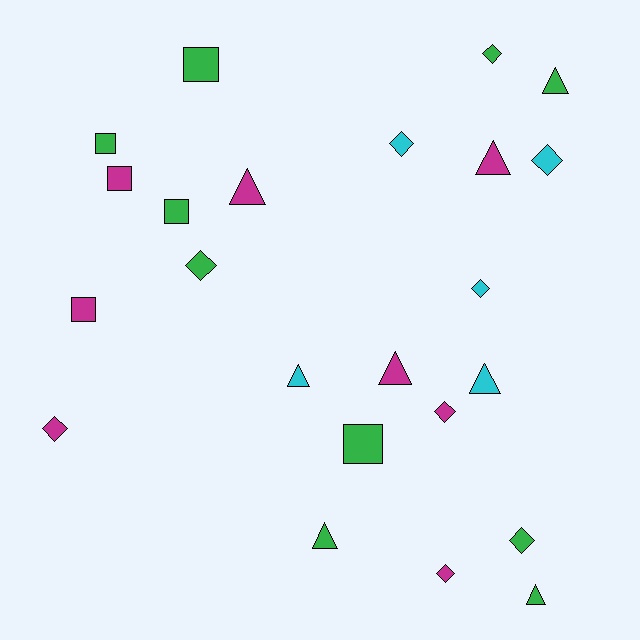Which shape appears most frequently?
Diamond, with 9 objects.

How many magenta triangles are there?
There are 3 magenta triangles.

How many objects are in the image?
There are 23 objects.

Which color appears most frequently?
Green, with 10 objects.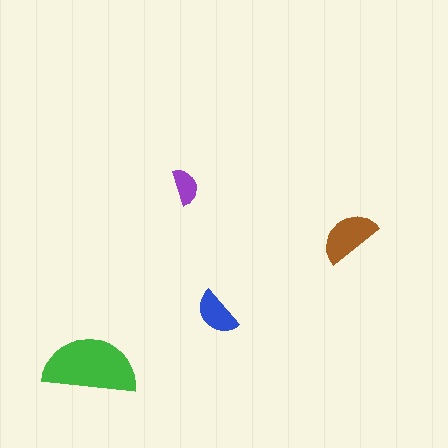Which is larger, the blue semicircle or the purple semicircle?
The blue one.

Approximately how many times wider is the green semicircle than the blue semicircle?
About 2 times wider.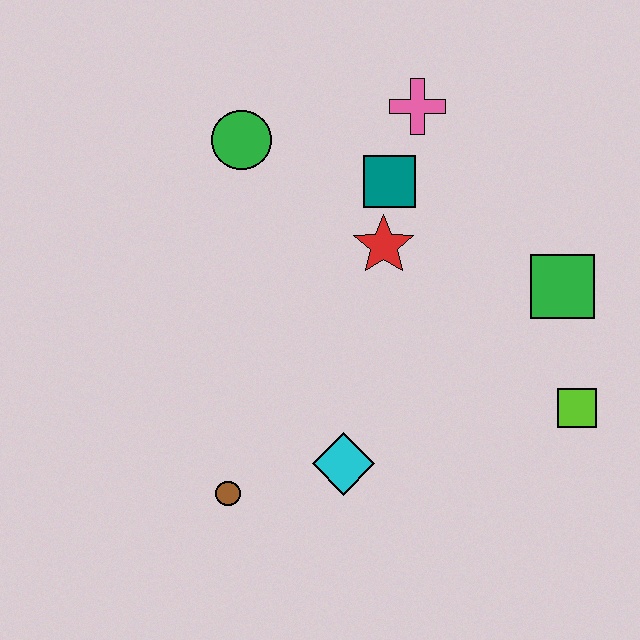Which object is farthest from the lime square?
The green circle is farthest from the lime square.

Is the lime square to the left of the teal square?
No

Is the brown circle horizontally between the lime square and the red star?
No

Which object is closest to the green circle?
The teal square is closest to the green circle.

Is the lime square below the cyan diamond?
No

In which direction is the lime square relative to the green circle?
The lime square is to the right of the green circle.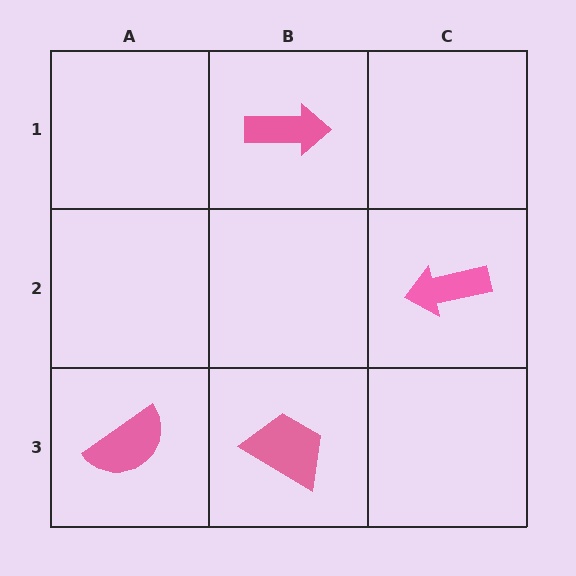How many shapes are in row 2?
1 shape.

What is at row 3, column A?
A pink semicircle.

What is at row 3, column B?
A pink trapezoid.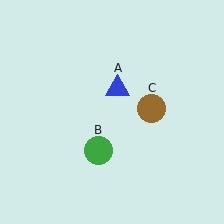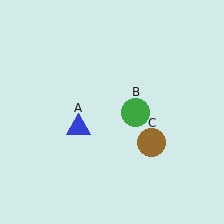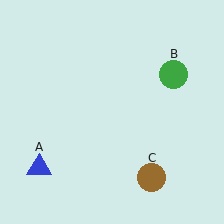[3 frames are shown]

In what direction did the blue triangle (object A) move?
The blue triangle (object A) moved down and to the left.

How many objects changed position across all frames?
3 objects changed position: blue triangle (object A), green circle (object B), brown circle (object C).